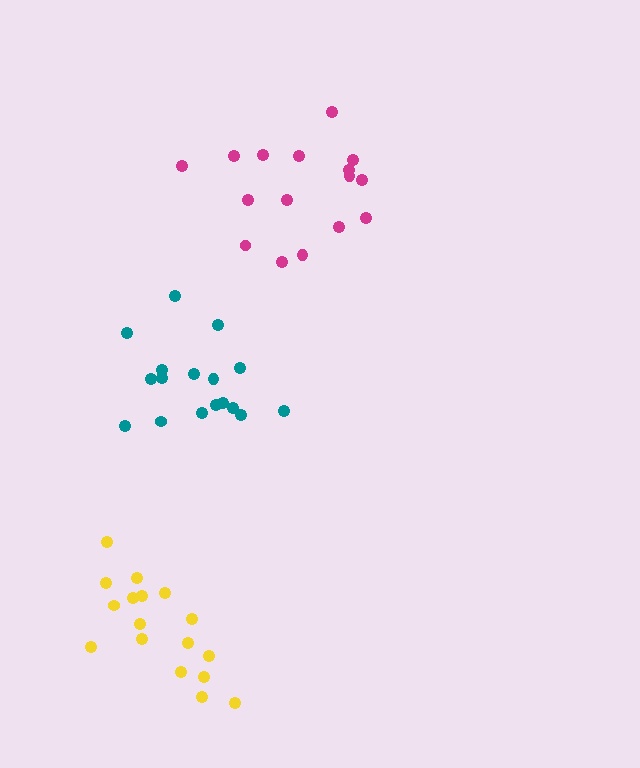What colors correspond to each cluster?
The clusters are colored: teal, yellow, magenta.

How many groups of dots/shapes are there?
There are 3 groups.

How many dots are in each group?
Group 1: 17 dots, Group 2: 17 dots, Group 3: 16 dots (50 total).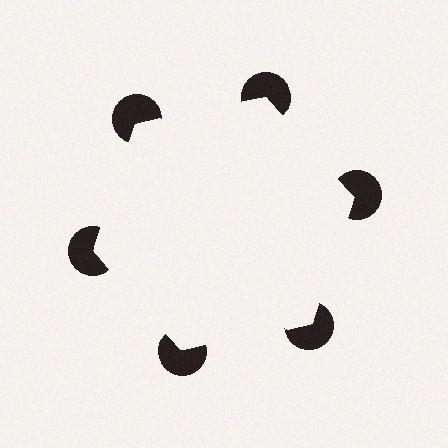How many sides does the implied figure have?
6 sides.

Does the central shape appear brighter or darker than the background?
It typically appears slightly brighter than the background, even though no actual brightness change is drawn.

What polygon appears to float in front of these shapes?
An illusory hexagon — its edges are inferred from the aligned wedge cuts in the pac-man discs, not physically drawn.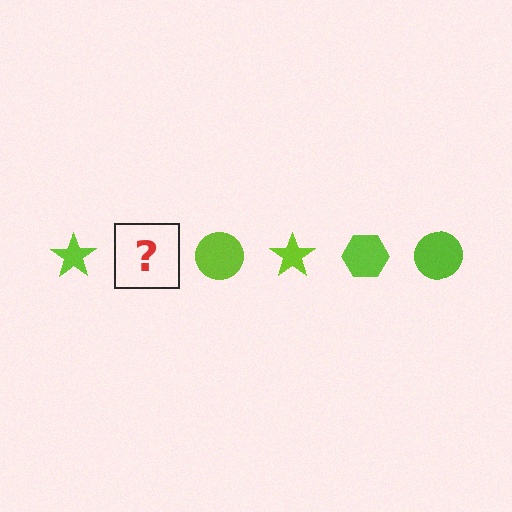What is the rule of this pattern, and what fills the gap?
The rule is that the pattern cycles through star, hexagon, circle shapes in lime. The gap should be filled with a lime hexagon.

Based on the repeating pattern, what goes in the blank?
The blank should be a lime hexagon.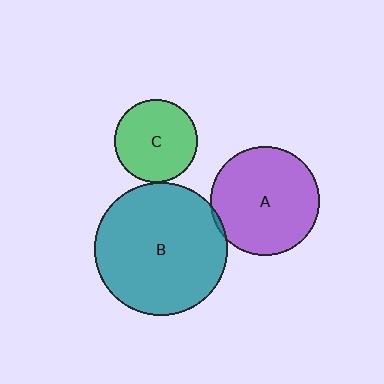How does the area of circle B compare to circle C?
Approximately 2.6 times.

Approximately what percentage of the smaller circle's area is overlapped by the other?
Approximately 5%.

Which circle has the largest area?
Circle B (teal).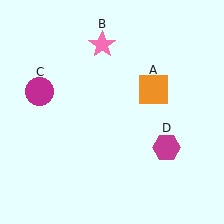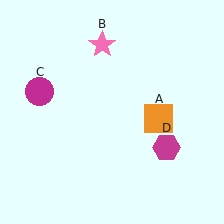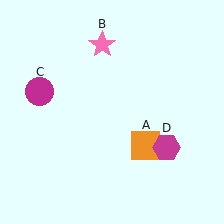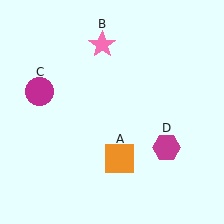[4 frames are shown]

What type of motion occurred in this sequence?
The orange square (object A) rotated clockwise around the center of the scene.